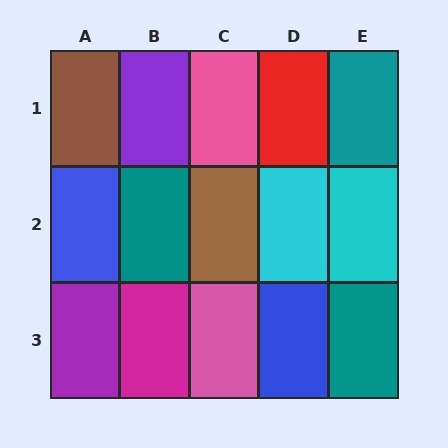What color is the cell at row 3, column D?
Blue.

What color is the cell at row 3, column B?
Magenta.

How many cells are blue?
2 cells are blue.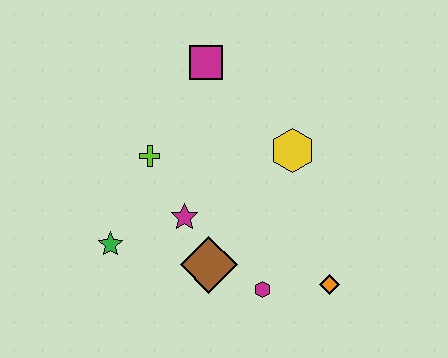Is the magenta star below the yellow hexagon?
Yes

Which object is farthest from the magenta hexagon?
The magenta square is farthest from the magenta hexagon.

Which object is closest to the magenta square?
The lime cross is closest to the magenta square.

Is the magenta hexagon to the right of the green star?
Yes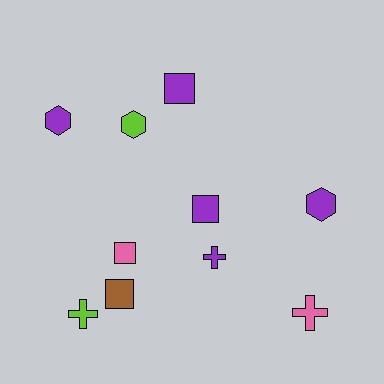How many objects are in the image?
There are 10 objects.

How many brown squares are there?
There is 1 brown square.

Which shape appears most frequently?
Square, with 4 objects.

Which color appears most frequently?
Purple, with 5 objects.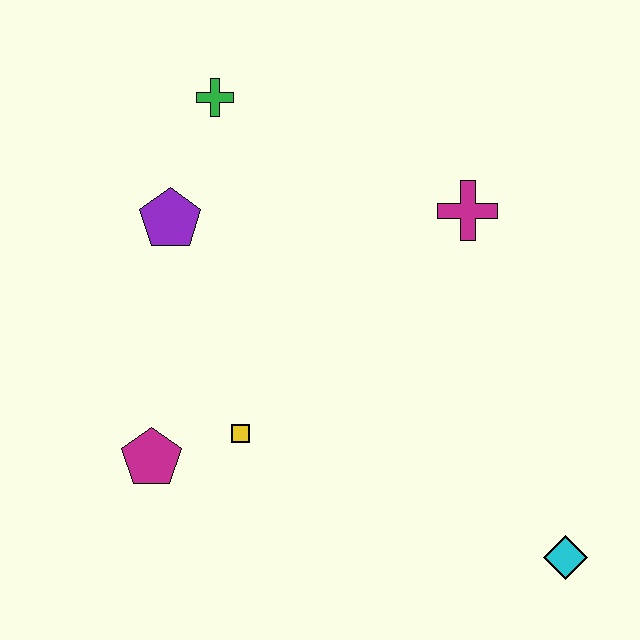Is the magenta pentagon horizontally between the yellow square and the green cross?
No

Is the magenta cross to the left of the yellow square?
No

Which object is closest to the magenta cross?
The green cross is closest to the magenta cross.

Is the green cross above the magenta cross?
Yes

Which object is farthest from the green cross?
The cyan diamond is farthest from the green cross.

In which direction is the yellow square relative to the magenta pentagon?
The yellow square is to the right of the magenta pentagon.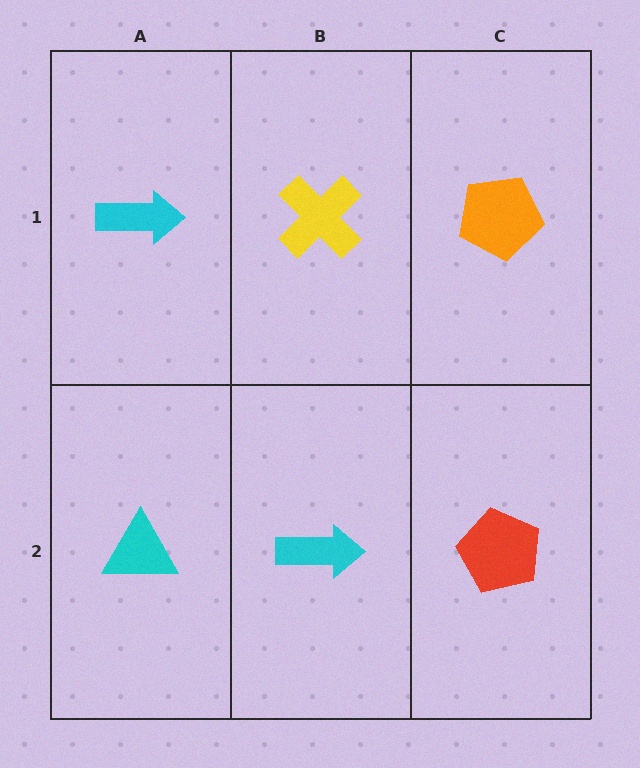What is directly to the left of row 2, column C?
A cyan arrow.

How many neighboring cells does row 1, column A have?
2.